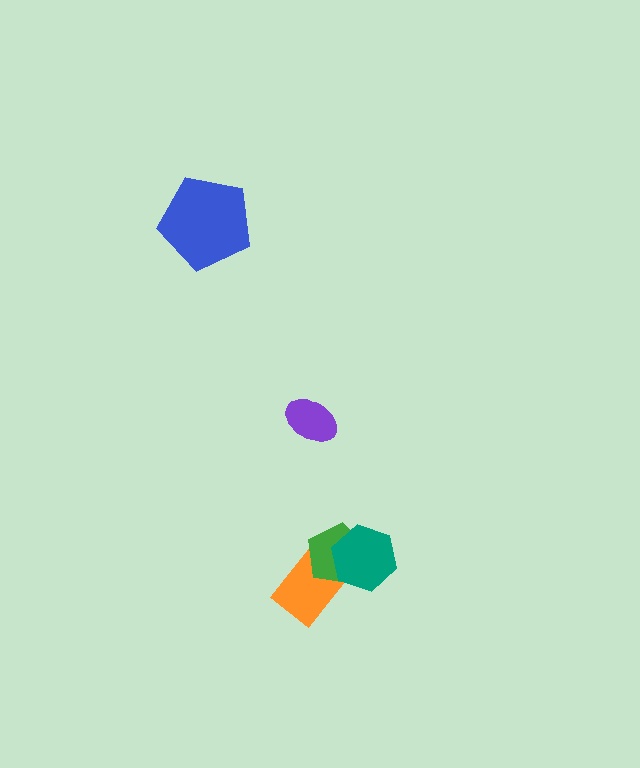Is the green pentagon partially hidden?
Yes, it is partially covered by another shape.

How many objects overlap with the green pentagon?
2 objects overlap with the green pentagon.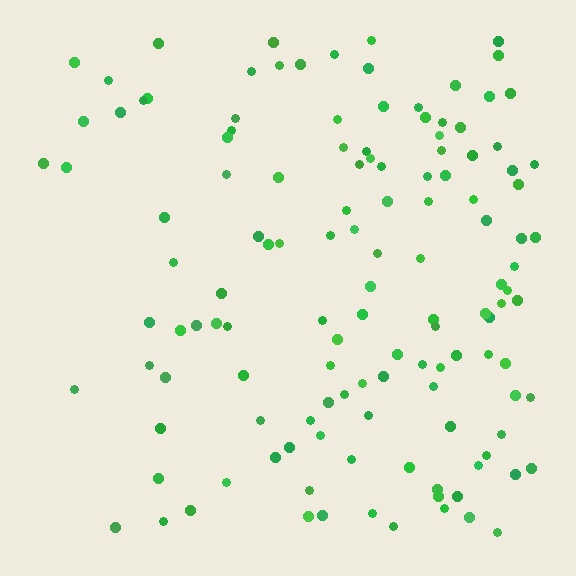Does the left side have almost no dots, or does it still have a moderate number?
Still a moderate number, just noticeably fewer than the right.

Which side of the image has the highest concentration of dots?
The right.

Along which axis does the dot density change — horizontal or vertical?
Horizontal.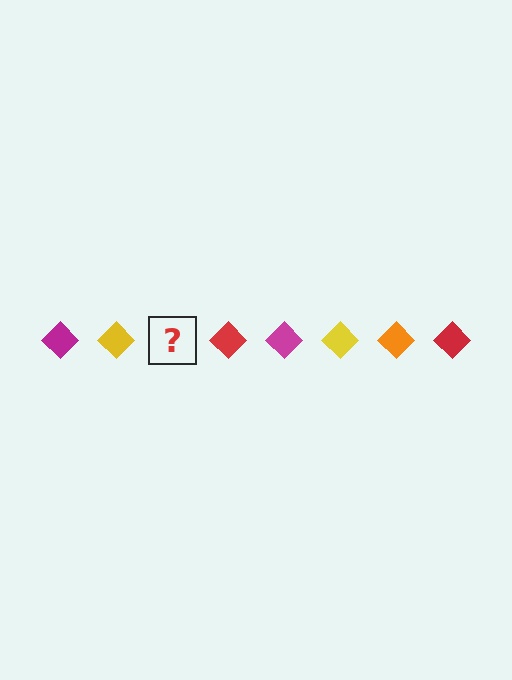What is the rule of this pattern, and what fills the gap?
The rule is that the pattern cycles through magenta, yellow, orange, red diamonds. The gap should be filled with an orange diamond.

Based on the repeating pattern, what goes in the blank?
The blank should be an orange diamond.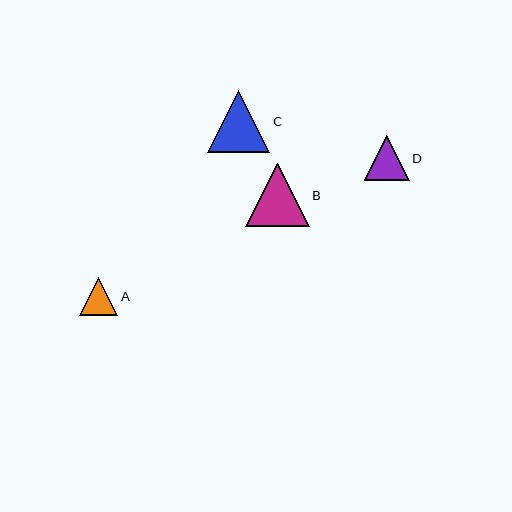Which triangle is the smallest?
Triangle A is the smallest with a size of approximately 38 pixels.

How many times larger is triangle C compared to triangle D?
Triangle C is approximately 1.4 times the size of triangle D.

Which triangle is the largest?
Triangle B is the largest with a size of approximately 63 pixels.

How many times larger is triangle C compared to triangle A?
Triangle C is approximately 1.6 times the size of triangle A.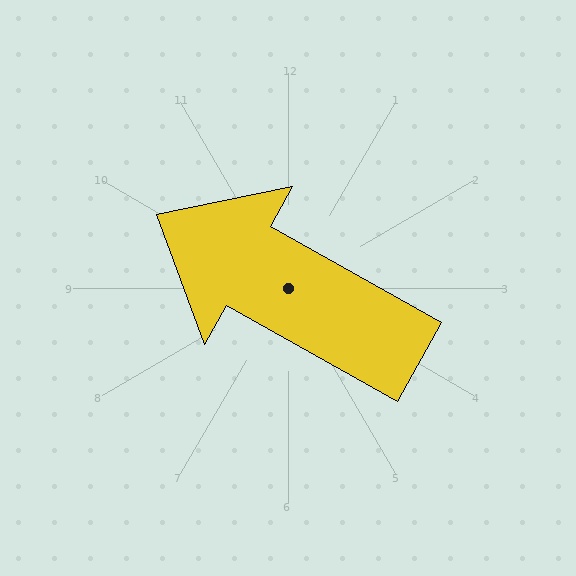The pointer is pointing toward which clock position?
Roughly 10 o'clock.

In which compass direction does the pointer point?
Northwest.